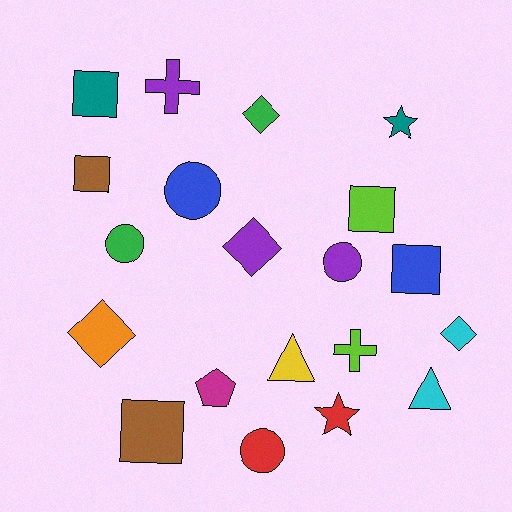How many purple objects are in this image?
There are 3 purple objects.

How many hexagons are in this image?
There are no hexagons.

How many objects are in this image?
There are 20 objects.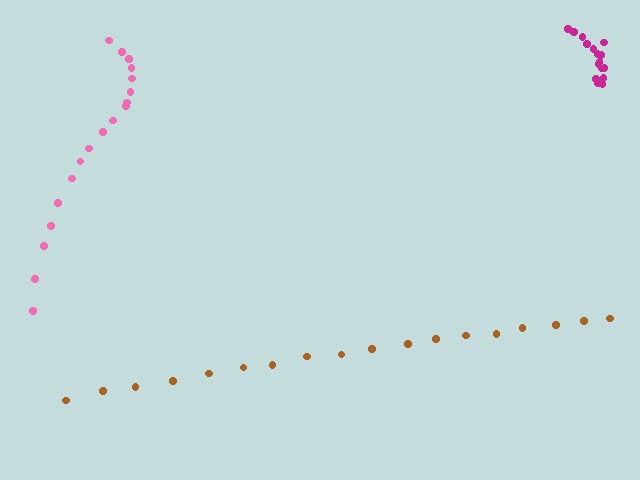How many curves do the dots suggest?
There are 3 distinct paths.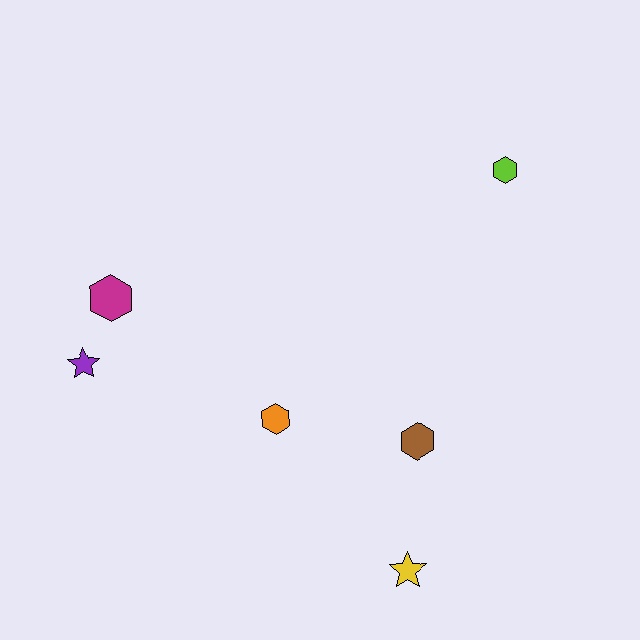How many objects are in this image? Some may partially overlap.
There are 6 objects.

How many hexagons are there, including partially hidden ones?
There are 4 hexagons.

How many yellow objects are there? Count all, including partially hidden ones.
There is 1 yellow object.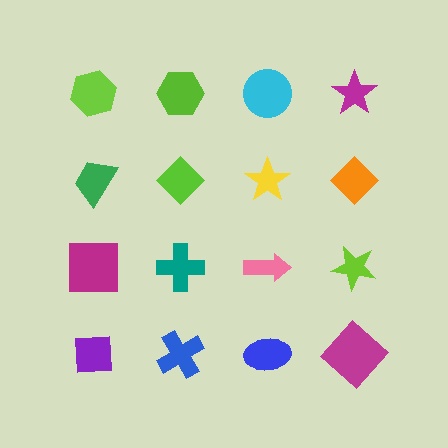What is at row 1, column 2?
A lime hexagon.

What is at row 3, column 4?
A lime star.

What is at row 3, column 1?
A magenta square.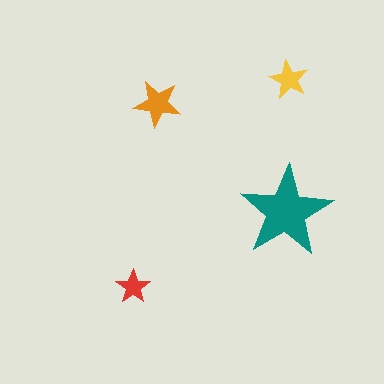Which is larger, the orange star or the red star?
The orange one.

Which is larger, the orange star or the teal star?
The teal one.